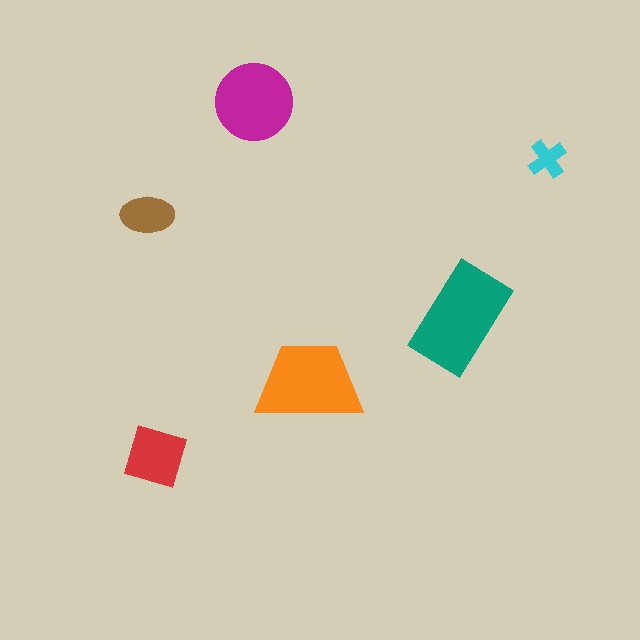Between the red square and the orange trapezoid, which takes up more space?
The orange trapezoid.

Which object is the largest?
The teal rectangle.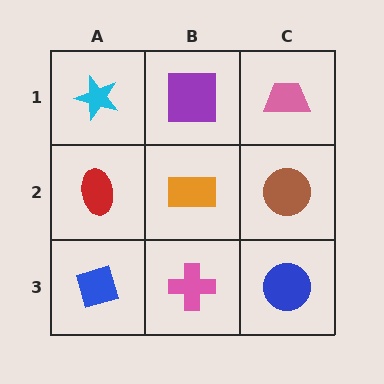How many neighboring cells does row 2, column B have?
4.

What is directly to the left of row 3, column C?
A pink cross.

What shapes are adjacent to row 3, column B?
An orange rectangle (row 2, column B), a blue diamond (row 3, column A), a blue circle (row 3, column C).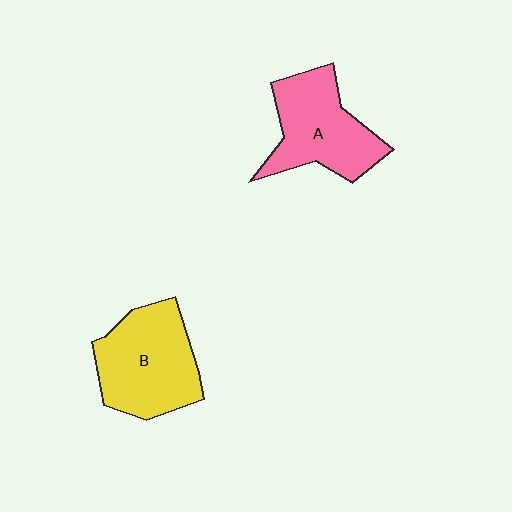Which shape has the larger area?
Shape B (yellow).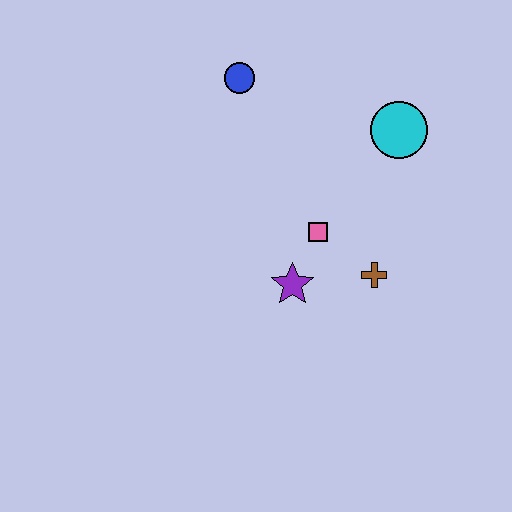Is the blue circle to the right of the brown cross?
No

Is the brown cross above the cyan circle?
No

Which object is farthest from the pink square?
The blue circle is farthest from the pink square.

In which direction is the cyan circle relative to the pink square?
The cyan circle is above the pink square.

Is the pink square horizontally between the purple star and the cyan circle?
Yes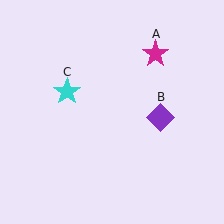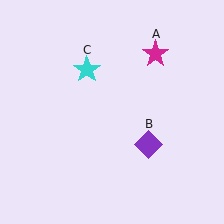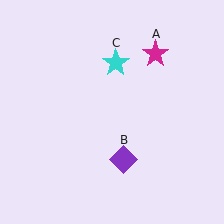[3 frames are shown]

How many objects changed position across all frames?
2 objects changed position: purple diamond (object B), cyan star (object C).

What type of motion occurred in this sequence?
The purple diamond (object B), cyan star (object C) rotated clockwise around the center of the scene.